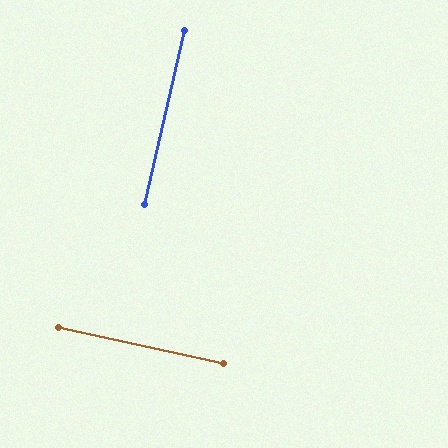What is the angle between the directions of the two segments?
Approximately 90 degrees.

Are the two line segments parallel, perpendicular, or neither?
Perpendicular — they meet at approximately 90°.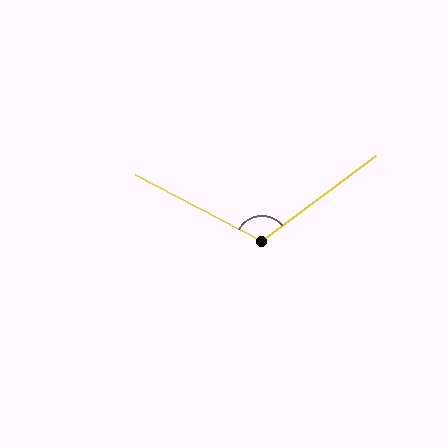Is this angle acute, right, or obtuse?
It is obtuse.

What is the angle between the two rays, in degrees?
Approximately 115 degrees.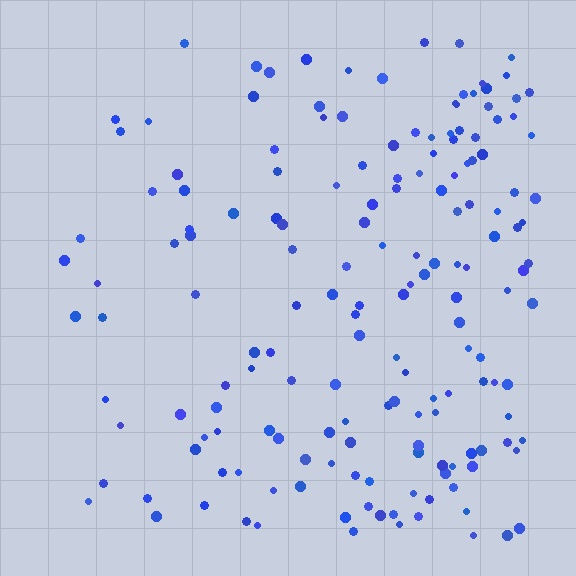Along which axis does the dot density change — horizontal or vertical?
Horizontal.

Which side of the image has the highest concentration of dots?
The right.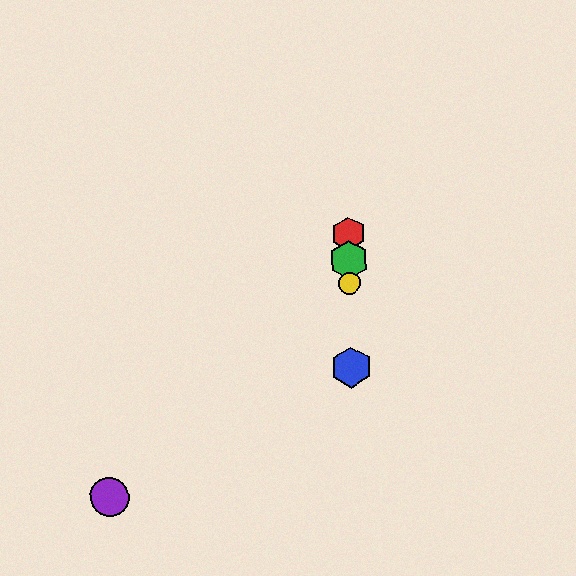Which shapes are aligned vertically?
The red hexagon, the blue hexagon, the green hexagon, the yellow circle are aligned vertically.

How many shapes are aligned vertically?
4 shapes (the red hexagon, the blue hexagon, the green hexagon, the yellow circle) are aligned vertically.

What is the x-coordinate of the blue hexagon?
The blue hexagon is at x≈351.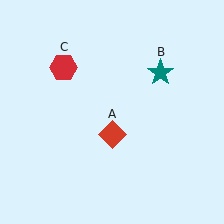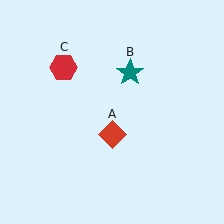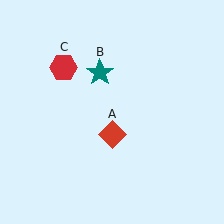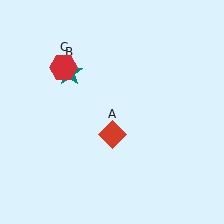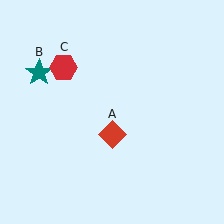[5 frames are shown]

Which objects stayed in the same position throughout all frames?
Red diamond (object A) and red hexagon (object C) remained stationary.